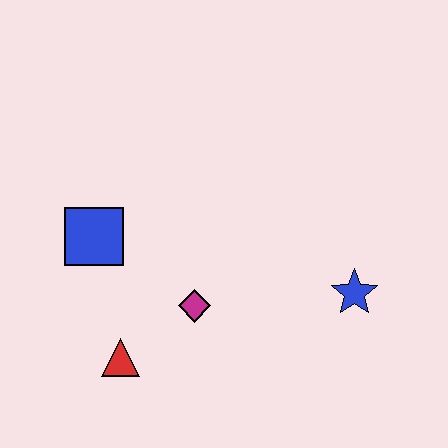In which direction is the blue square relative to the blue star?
The blue square is to the left of the blue star.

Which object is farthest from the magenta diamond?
The blue star is farthest from the magenta diamond.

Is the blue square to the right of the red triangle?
No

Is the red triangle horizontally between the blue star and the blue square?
Yes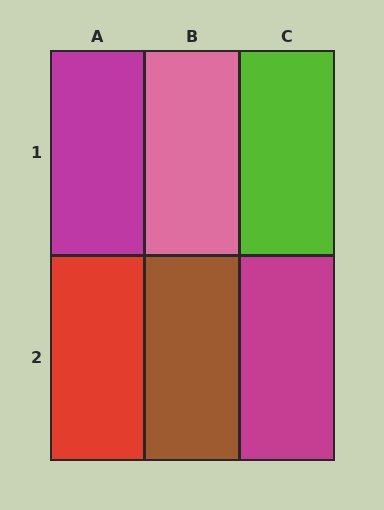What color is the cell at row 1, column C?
Lime.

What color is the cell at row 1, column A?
Magenta.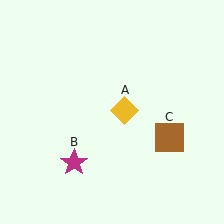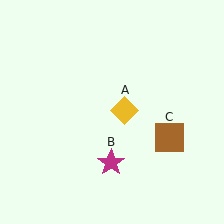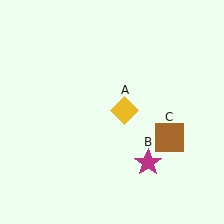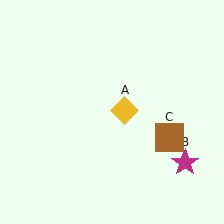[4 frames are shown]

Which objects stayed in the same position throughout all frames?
Yellow diamond (object A) and brown square (object C) remained stationary.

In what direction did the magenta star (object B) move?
The magenta star (object B) moved right.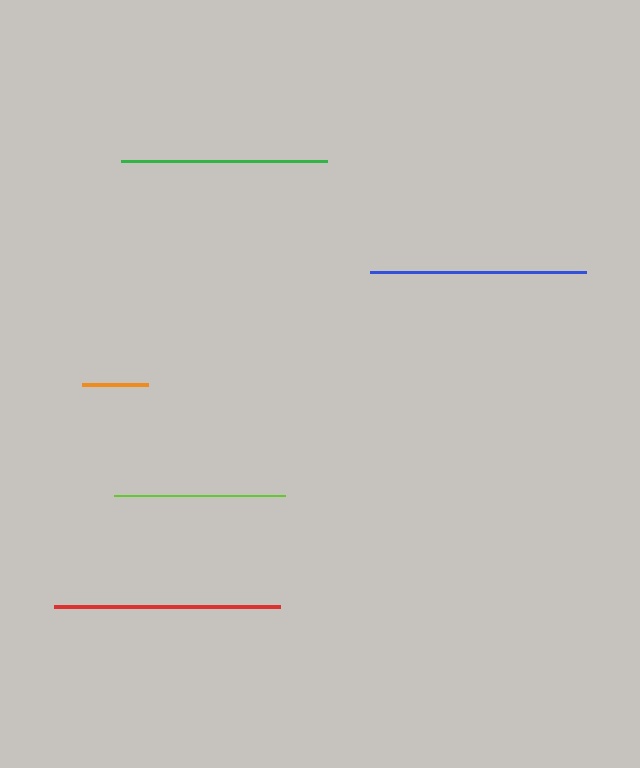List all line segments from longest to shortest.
From longest to shortest: red, blue, green, lime, orange.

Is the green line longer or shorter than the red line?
The red line is longer than the green line.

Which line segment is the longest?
The red line is the longest at approximately 226 pixels.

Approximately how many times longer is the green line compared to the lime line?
The green line is approximately 1.2 times the length of the lime line.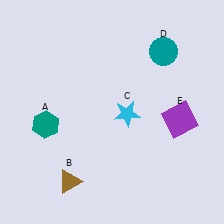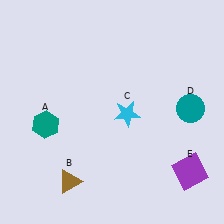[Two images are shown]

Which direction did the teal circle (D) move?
The teal circle (D) moved down.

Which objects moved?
The objects that moved are: the teal circle (D), the purple square (E).